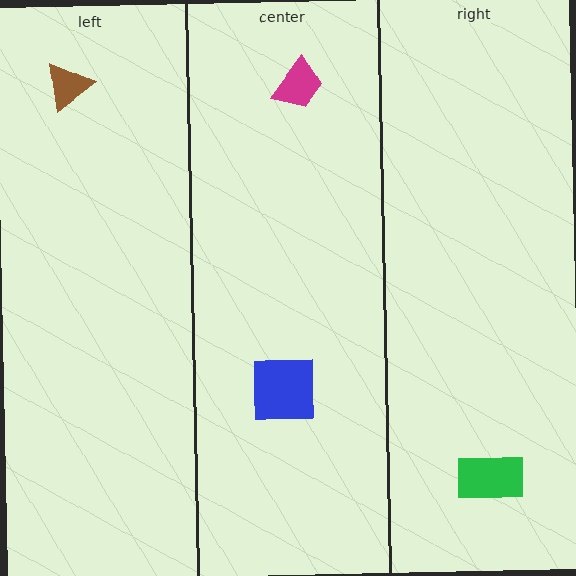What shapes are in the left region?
The brown triangle.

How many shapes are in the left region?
1.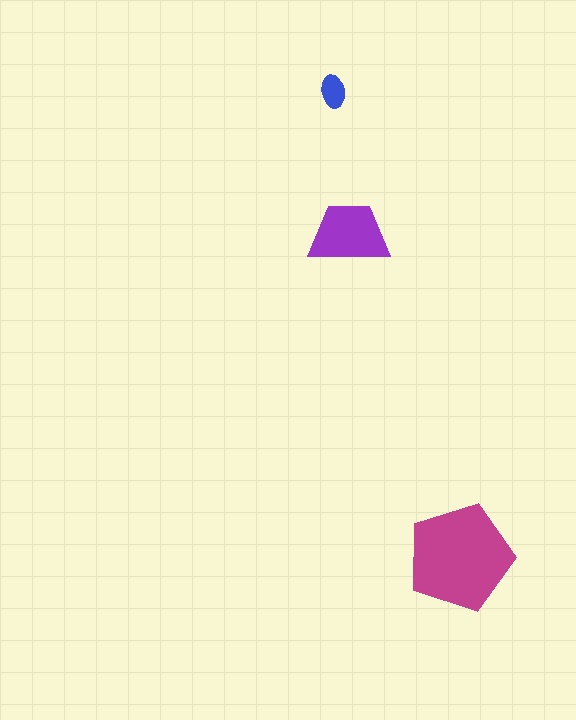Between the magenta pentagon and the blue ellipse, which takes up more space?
The magenta pentagon.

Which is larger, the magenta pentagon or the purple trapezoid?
The magenta pentagon.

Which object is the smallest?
The blue ellipse.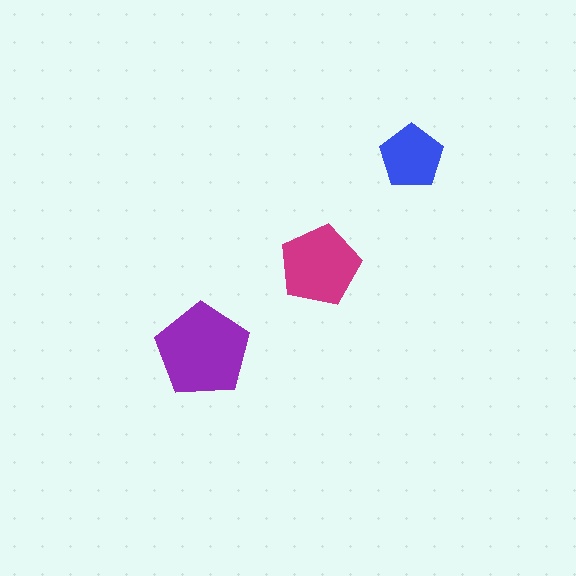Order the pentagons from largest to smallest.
the purple one, the magenta one, the blue one.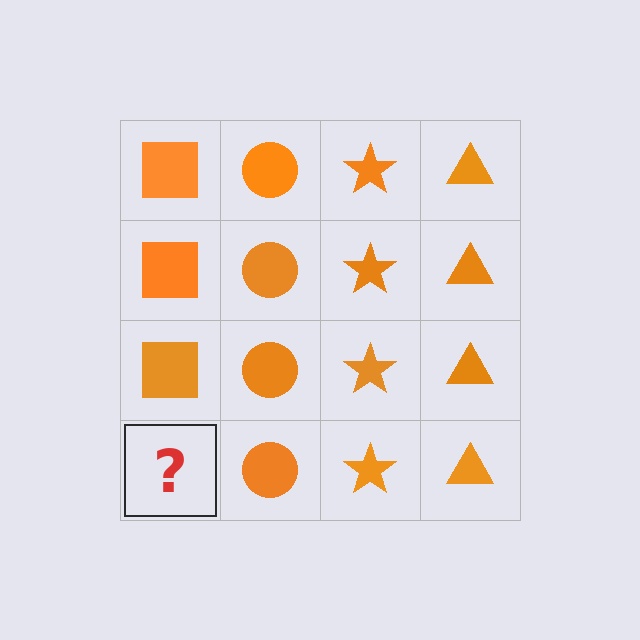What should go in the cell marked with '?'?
The missing cell should contain an orange square.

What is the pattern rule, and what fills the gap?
The rule is that each column has a consistent shape. The gap should be filled with an orange square.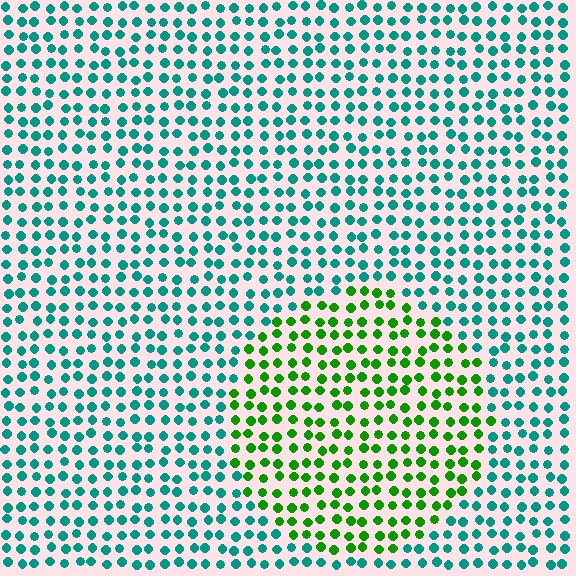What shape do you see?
I see a circle.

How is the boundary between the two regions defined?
The boundary is defined purely by a slight shift in hue (about 55 degrees). Spacing, size, and orientation are identical on both sides.